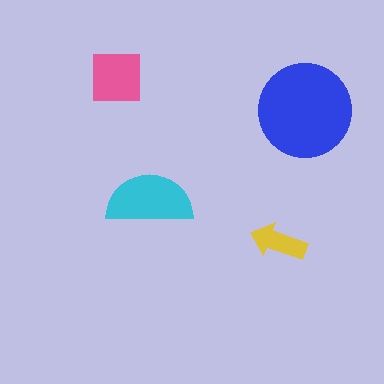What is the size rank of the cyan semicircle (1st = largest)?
2nd.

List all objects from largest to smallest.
The blue circle, the cyan semicircle, the pink square, the yellow arrow.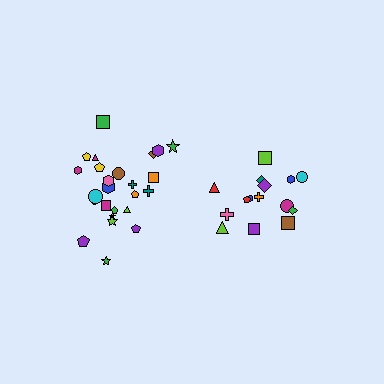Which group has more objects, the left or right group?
The left group.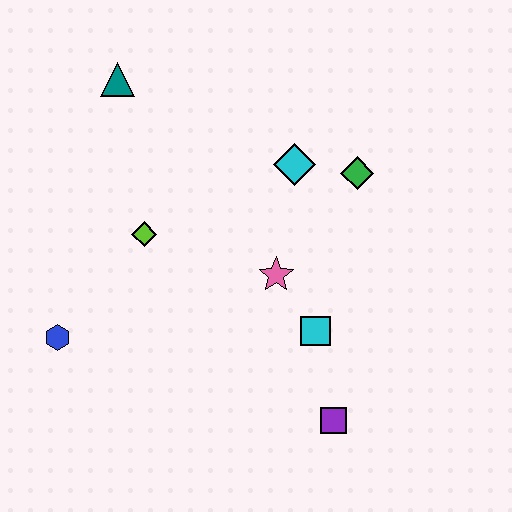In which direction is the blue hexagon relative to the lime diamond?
The blue hexagon is below the lime diamond.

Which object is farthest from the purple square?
The teal triangle is farthest from the purple square.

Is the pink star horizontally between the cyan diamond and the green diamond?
No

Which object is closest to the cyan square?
The pink star is closest to the cyan square.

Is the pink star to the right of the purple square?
No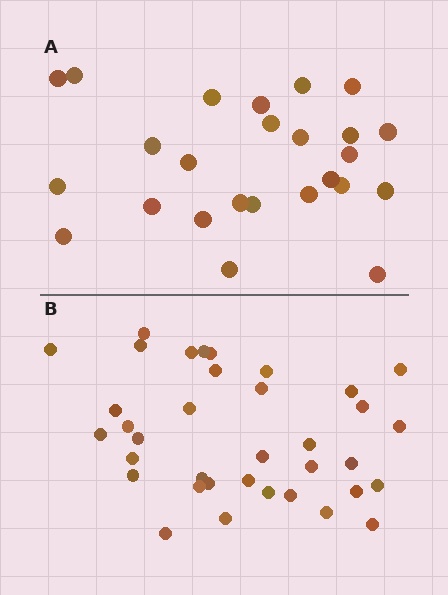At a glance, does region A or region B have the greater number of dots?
Region B (the bottom region) has more dots.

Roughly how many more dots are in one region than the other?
Region B has roughly 12 or so more dots than region A.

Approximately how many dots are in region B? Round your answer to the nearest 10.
About 40 dots. (The exact count is 36, which rounds to 40.)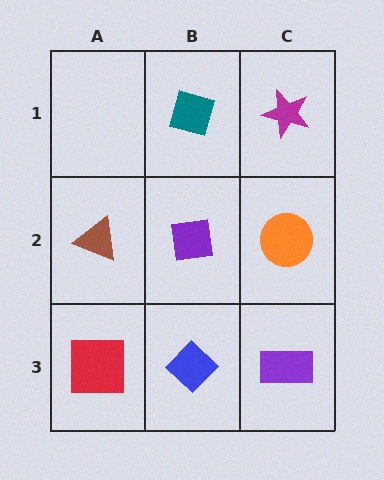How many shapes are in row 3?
3 shapes.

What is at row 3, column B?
A blue diamond.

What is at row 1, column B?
A teal diamond.